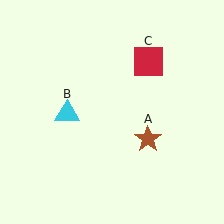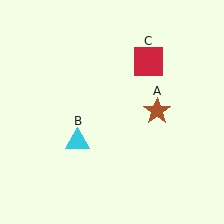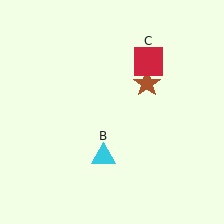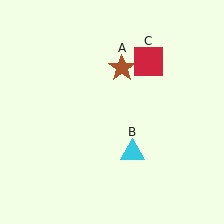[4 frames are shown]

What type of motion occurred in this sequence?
The brown star (object A), cyan triangle (object B) rotated counterclockwise around the center of the scene.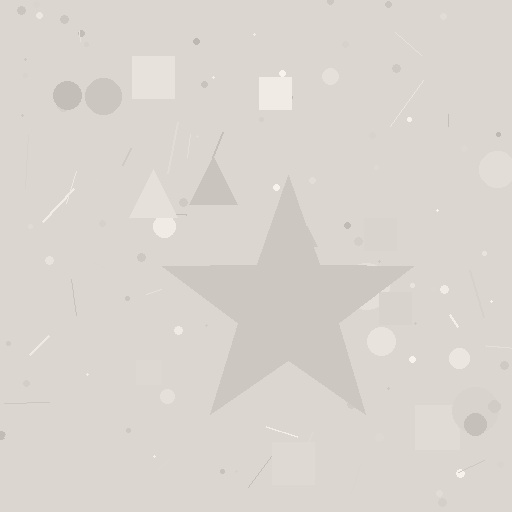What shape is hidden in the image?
A star is hidden in the image.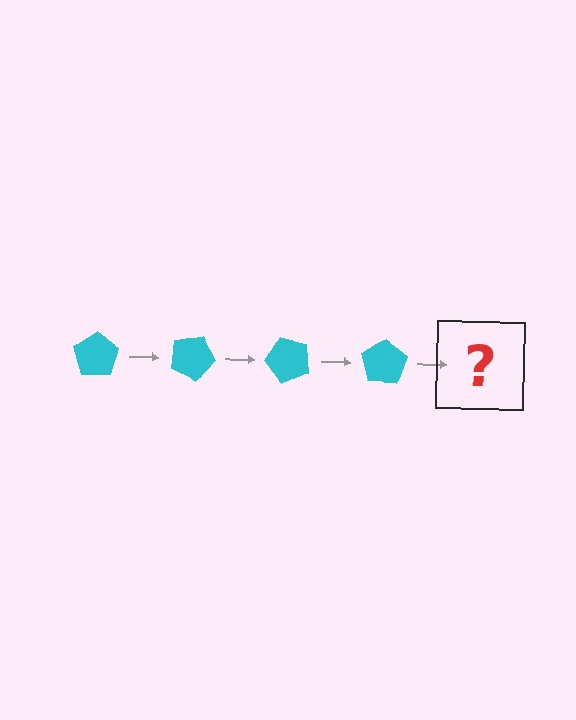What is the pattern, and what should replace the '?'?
The pattern is that the pentagon rotates 25 degrees each step. The '?' should be a cyan pentagon rotated 100 degrees.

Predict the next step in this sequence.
The next step is a cyan pentagon rotated 100 degrees.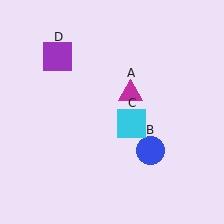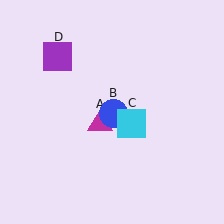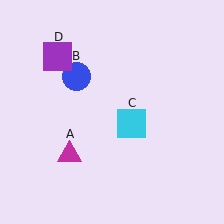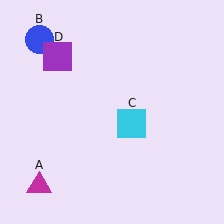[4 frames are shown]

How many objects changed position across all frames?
2 objects changed position: magenta triangle (object A), blue circle (object B).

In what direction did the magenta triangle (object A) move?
The magenta triangle (object A) moved down and to the left.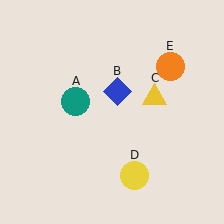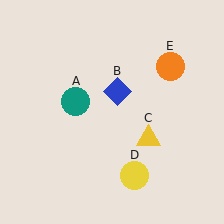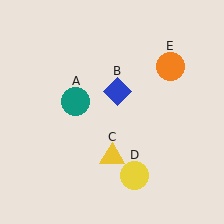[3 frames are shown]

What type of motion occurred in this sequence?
The yellow triangle (object C) rotated clockwise around the center of the scene.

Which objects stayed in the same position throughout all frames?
Teal circle (object A) and blue diamond (object B) and yellow circle (object D) and orange circle (object E) remained stationary.